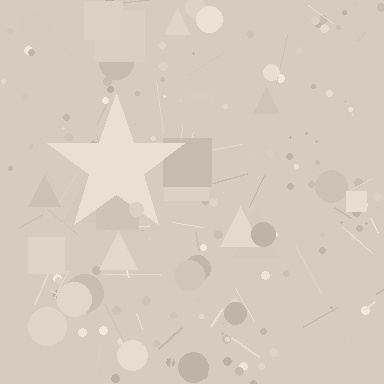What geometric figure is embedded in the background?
A star is embedded in the background.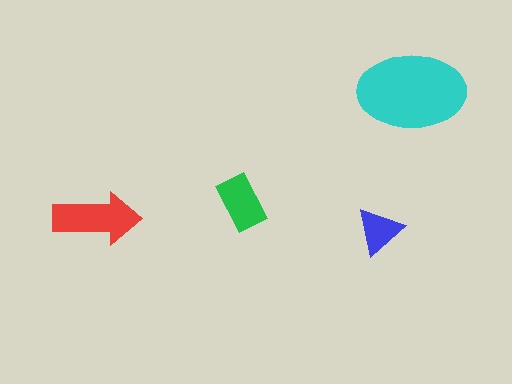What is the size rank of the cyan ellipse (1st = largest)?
1st.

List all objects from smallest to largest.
The blue triangle, the green rectangle, the red arrow, the cyan ellipse.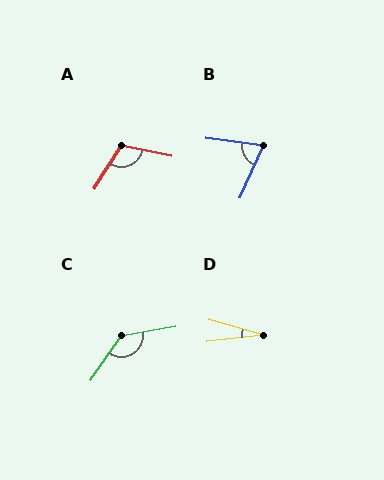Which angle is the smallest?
D, at approximately 22 degrees.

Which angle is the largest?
C, at approximately 135 degrees.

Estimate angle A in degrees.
Approximately 111 degrees.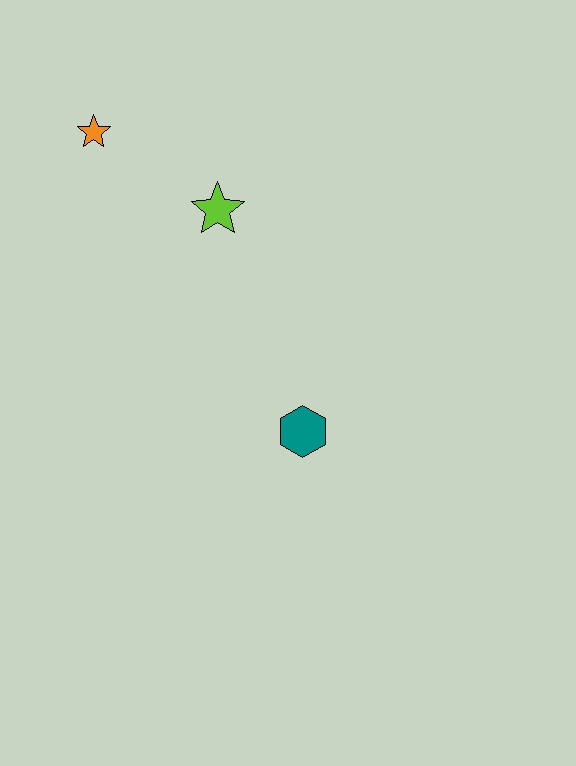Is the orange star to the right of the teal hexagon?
No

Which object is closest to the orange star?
The lime star is closest to the orange star.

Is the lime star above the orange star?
No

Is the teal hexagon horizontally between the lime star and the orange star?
No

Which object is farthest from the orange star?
The teal hexagon is farthest from the orange star.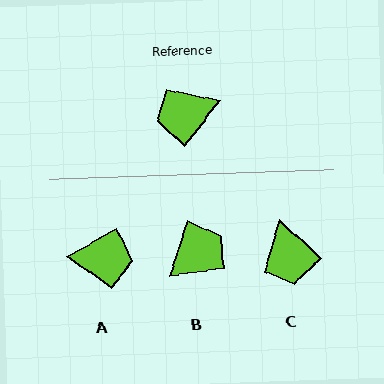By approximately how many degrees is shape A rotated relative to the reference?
Approximately 157 degrees counter-clockwise.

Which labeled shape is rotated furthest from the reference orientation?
B, about 160 degrees away.